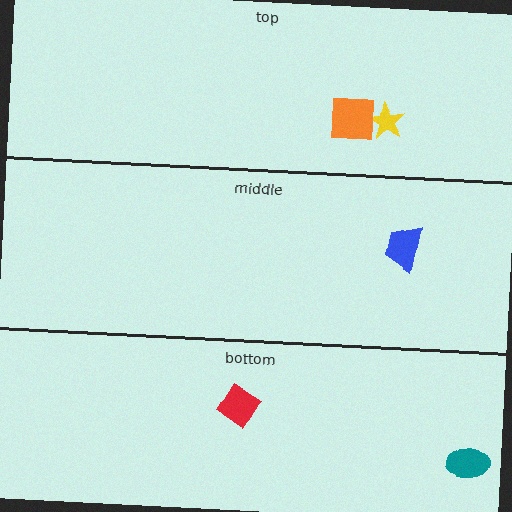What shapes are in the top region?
The yellow star, the orange square.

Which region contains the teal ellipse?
The bottom region.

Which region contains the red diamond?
The bottom region.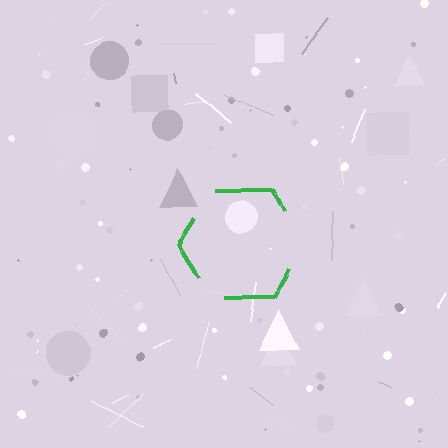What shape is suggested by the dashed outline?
The dashed outline suggests a hexagon.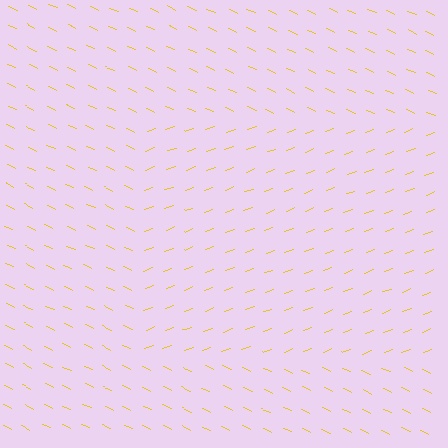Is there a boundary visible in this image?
Yes, there is a texture boundary formed by a change in line orientation.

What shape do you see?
I see a rectangle.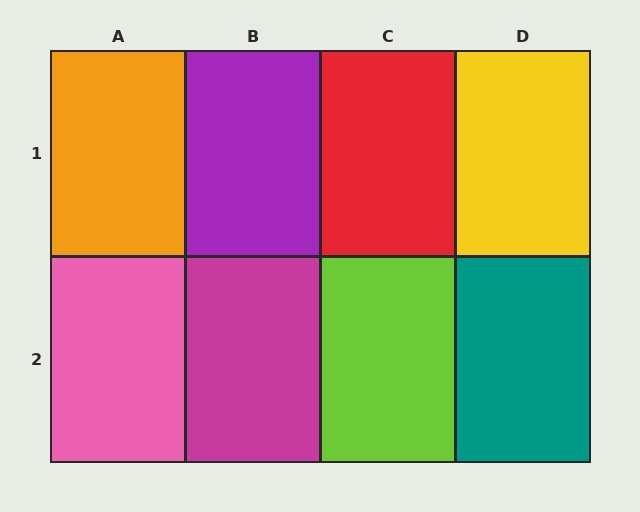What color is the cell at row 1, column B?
Purple.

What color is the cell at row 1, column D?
Yellow.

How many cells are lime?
1 cell is lime.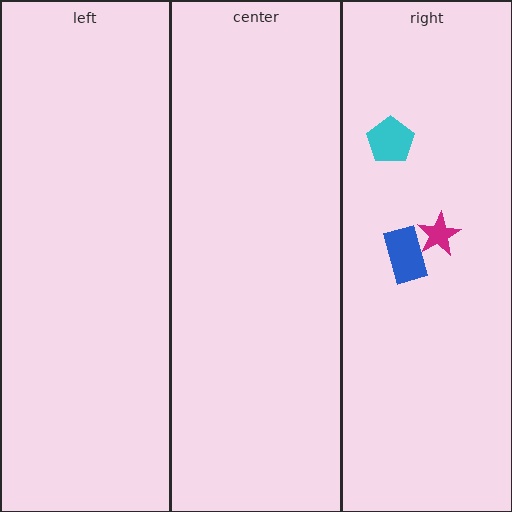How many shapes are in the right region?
3.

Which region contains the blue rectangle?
The right region.